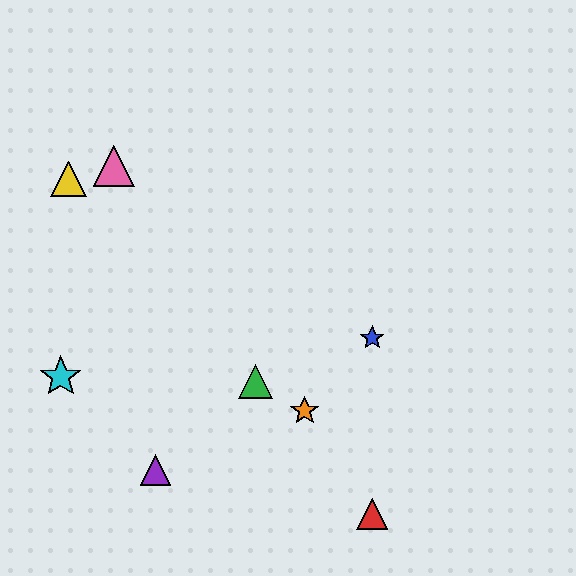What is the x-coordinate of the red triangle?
The red triangle is at x≈372.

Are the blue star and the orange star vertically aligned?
No, the blue star is at x≈372 and the orange star is at x≈305.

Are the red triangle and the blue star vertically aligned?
Yes, both are at x≈372.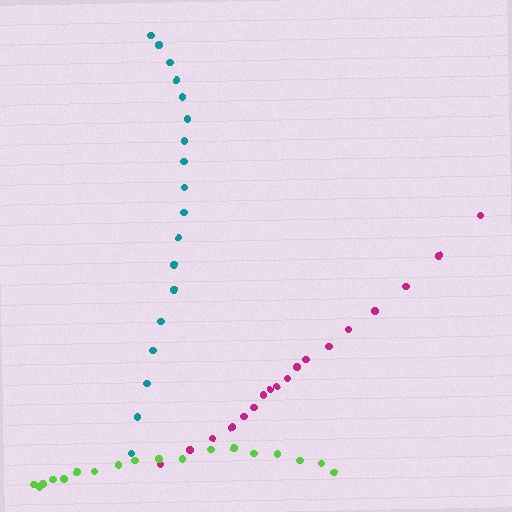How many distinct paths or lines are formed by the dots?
There are 3 distinct paths.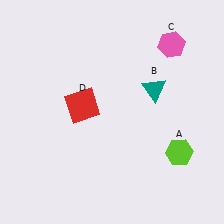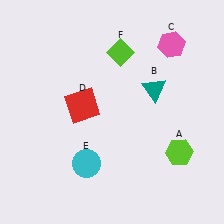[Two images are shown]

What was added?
A cyan circle (E), a lime diamond (F) were added in Image 2.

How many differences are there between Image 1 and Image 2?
There are 2 differences between the two images.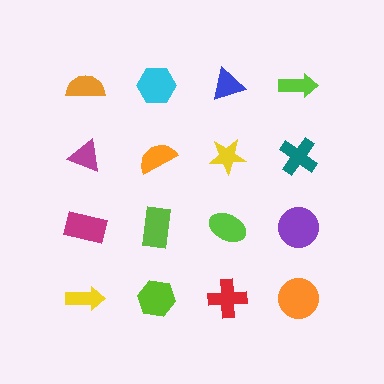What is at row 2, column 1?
A magenta triangle.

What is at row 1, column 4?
A lime arrow.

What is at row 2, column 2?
An orange semicircle.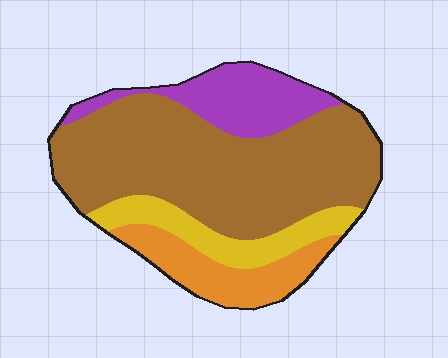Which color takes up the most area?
Brown, at roughly 55%.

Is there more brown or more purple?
Brown.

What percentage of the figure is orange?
Orange takes up about one eighth (1/8) of the figure.